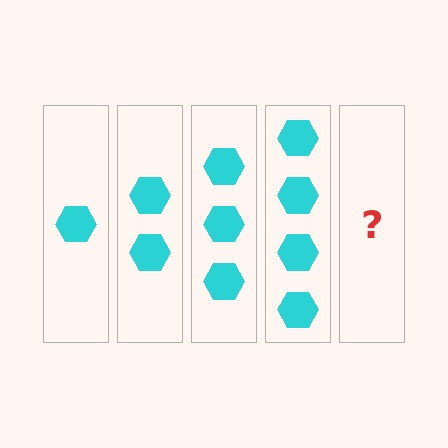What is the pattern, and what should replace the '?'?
The pattern is that each step adds one more hexagon. The '?' should be 5 hexagons.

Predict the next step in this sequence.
The next step is 5 hexagons.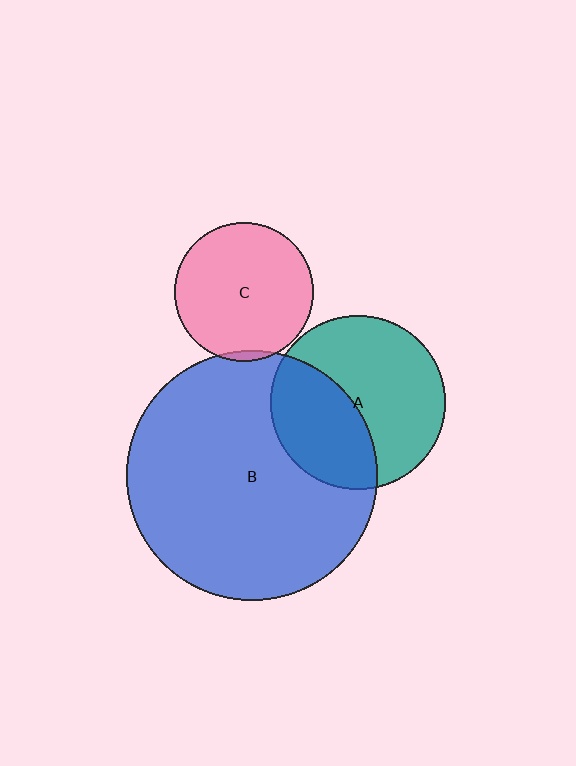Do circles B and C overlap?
Yes.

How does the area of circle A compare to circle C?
Approximately 1.6 times.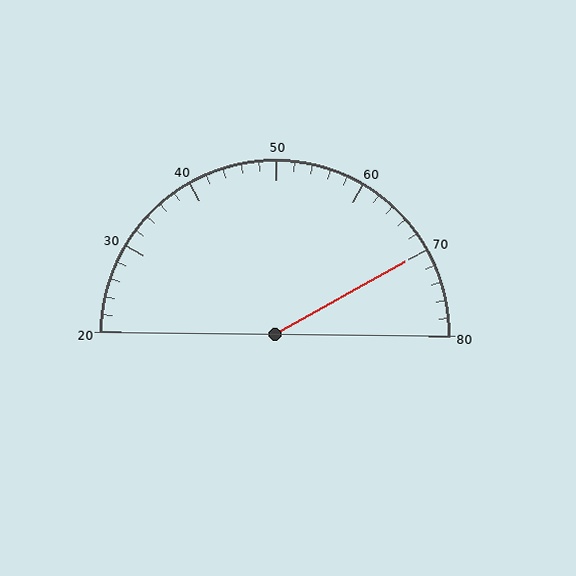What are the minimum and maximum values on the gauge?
The gauge ranges from 20 to 80.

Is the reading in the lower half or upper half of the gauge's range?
The reading is in the upper half of the range (20 to 80).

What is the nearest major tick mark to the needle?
The nearest major tick mark is 70.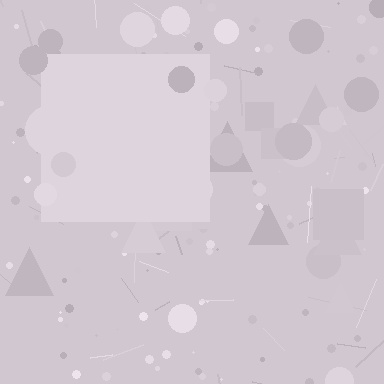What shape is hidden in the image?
A square is hidden in the image.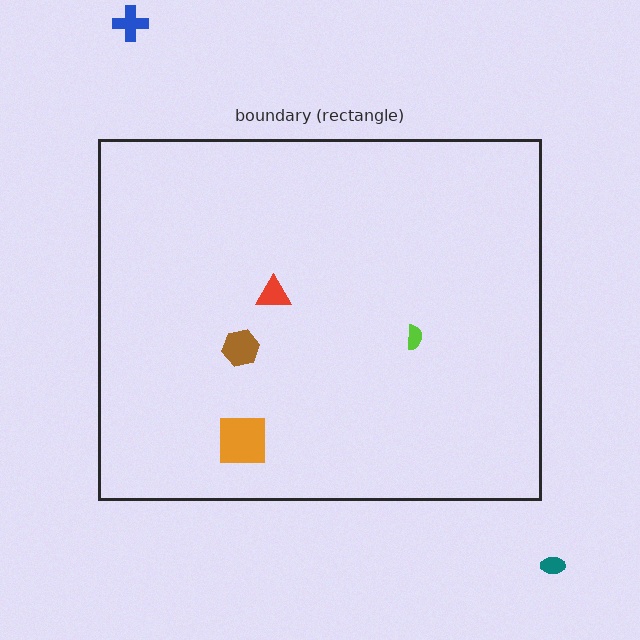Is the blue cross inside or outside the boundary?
Outside.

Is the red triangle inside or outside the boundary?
Inside.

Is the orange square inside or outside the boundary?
Inside.